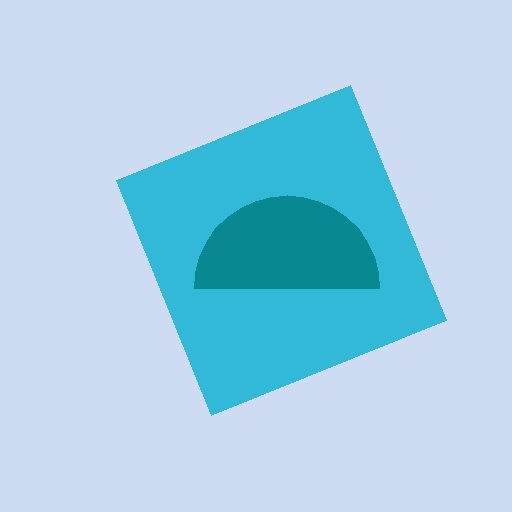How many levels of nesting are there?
2.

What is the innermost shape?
The teal semicircle.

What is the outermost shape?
The cyan diamond.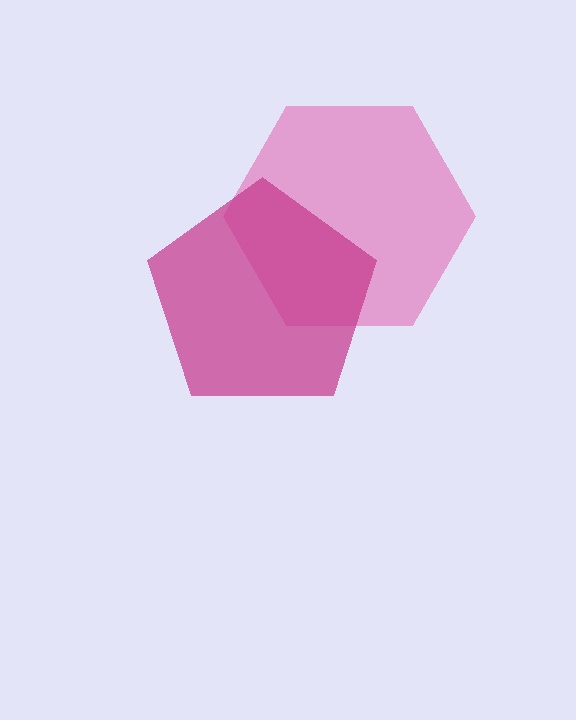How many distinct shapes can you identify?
There are 2 distinct shapes: a pink hexagon, a magenta pentagon.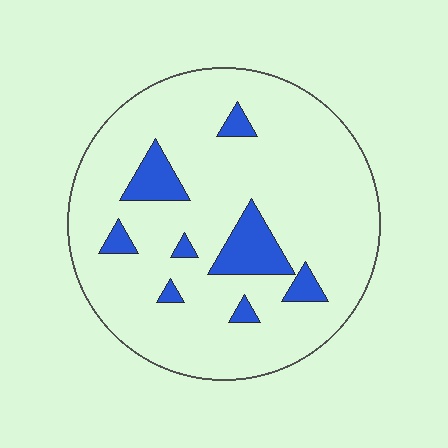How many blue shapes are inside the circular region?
8.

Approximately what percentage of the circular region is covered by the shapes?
Approximately 10%.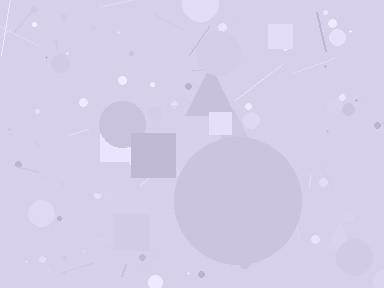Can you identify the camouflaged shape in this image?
The camouflaged shape is a circle.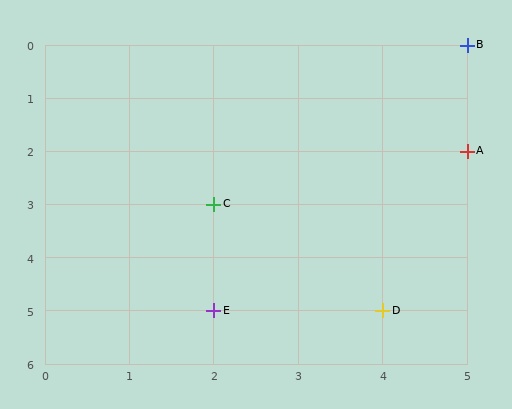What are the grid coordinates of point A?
Point A is at grid coordinates (5, 2).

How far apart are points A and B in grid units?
Points A and B are 2 rows apart.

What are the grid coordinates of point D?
Point D is at grid coordinates (4, 5).